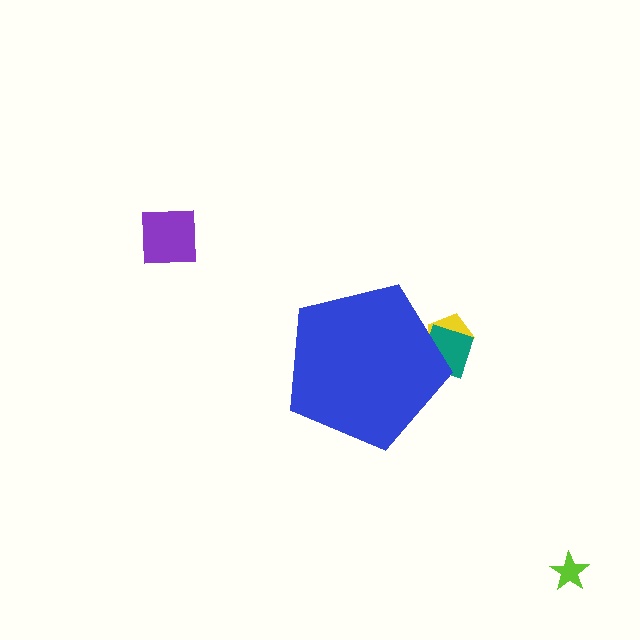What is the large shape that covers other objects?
A blue pentagon.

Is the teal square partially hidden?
Yes, the teal square is partially hidden behind the blue pentagon.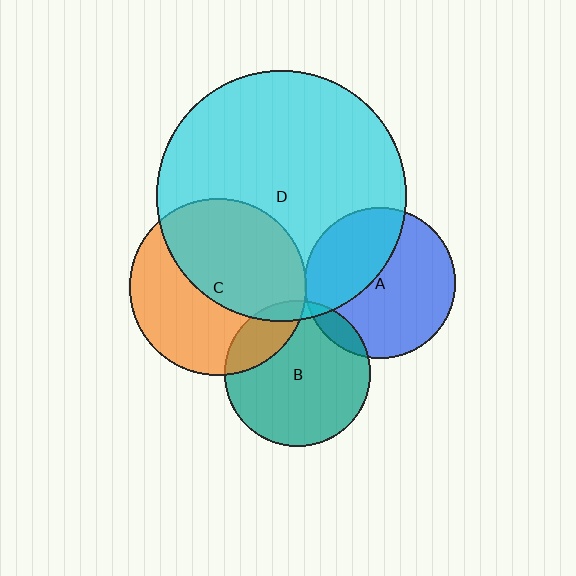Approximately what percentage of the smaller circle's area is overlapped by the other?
Approximately 55%.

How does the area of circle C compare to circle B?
Approximately 1.5 times.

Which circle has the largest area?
Circle D (cyan).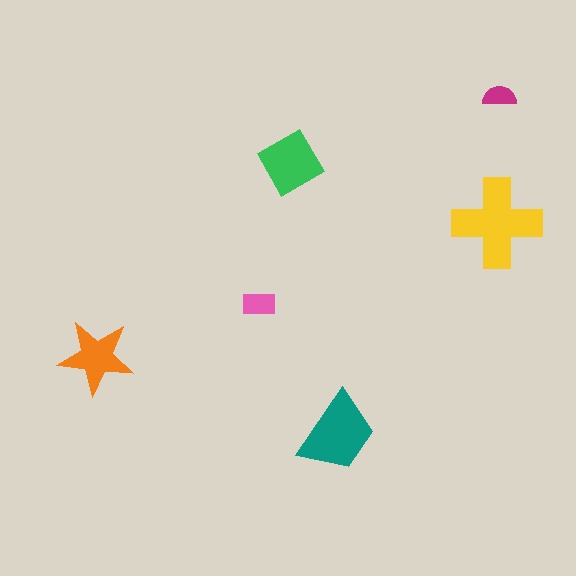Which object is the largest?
The yellow cross.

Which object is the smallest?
The magenta semicircle.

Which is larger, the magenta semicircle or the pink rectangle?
The pink rectangle.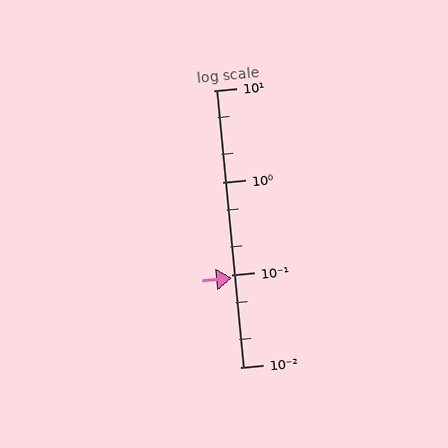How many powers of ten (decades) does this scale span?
The scale spans 3 decades, from 0.01 to 10.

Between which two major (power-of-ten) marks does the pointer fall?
The pointer is between 0.01 and 0.1.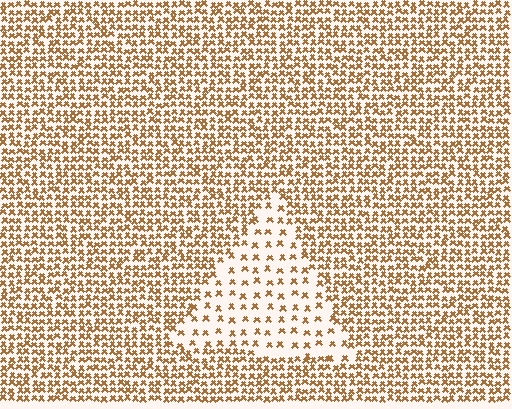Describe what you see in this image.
The image contains small brown elements arranged at two different densities. A triangle-shaped region is visible where the elements are less densely packed than the surrounding area.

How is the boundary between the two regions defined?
The boundary is defined by a change in element density (approximately 2.6x ratio). All elements are the same color, size, and shape.